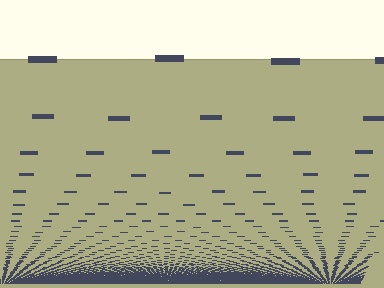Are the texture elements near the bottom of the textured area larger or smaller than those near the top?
Smaller. The gradient is inverted — elements near the bottom are smaller and denser.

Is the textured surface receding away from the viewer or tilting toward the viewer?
The surface appears to tilt toward the viewer. Texture elements get larger and sparser toward the top.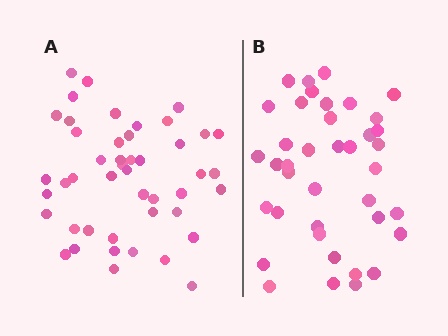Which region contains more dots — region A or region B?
Region A (the left region) has more dots.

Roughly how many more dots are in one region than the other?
Region A has roughly 8 or so more dots than region B.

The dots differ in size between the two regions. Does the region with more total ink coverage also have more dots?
No. Region B has more total ink coverage because its dots are larger, but region A actually contains more individual dots. Total area can be misleading — the number of items is what matters here.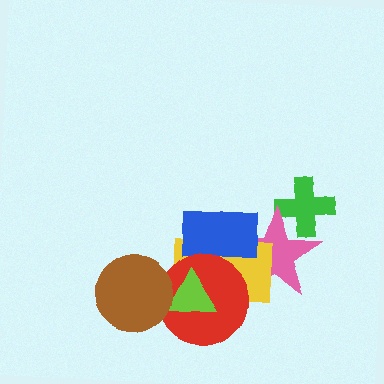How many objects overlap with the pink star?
3 objects overlap with the pink star.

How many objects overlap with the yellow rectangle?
4 objects overlap with the yellow rectangle.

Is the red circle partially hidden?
Yes, it is partially covered by another shape.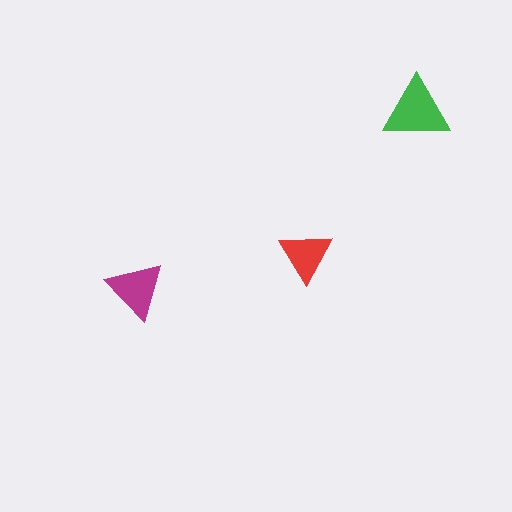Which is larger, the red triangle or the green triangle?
The green one.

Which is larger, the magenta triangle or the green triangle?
The green one.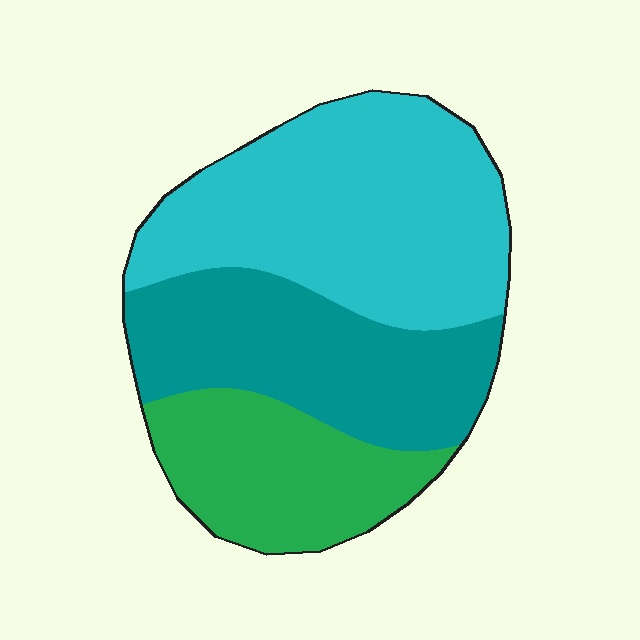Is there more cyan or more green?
Cyan.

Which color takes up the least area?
Green, at roughly 25%.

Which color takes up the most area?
Cyan, at roughly 45%.